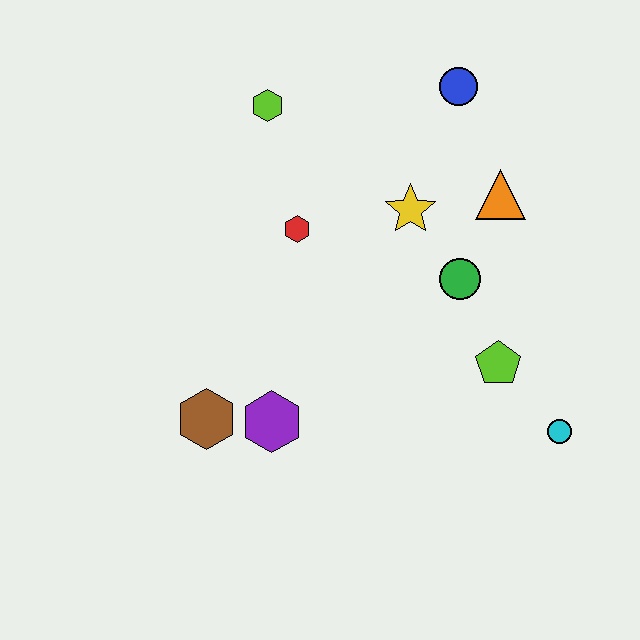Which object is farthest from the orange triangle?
The brown hexagon is farthest from the orange triangle.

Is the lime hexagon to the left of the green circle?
Yes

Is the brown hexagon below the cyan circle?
No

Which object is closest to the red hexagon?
The yellow star is closest to the red hexagon.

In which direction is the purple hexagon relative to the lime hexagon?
The purple hexagon is below the lime hexagon.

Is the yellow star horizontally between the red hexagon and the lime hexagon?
No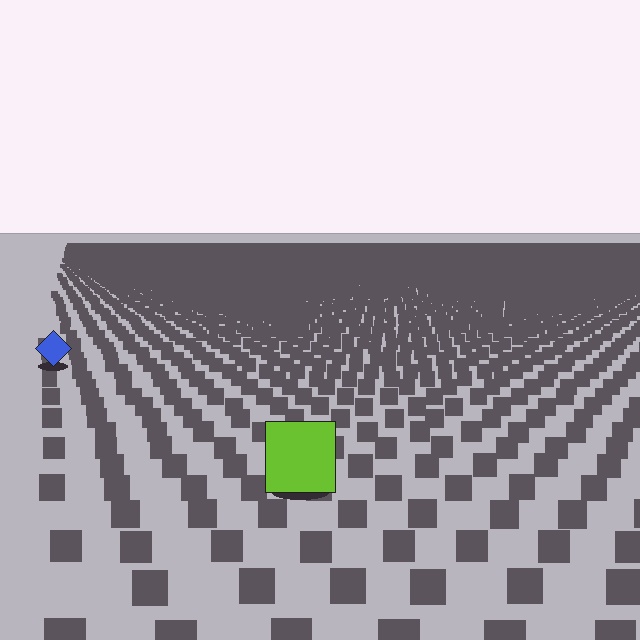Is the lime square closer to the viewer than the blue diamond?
Yes. The lime square is closer — you can tell from the texture gradient: the ground texture is coarser near it.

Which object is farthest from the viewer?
The blue diamond is farthest from the viewer. It appears smaller and the ground texture around it is denser.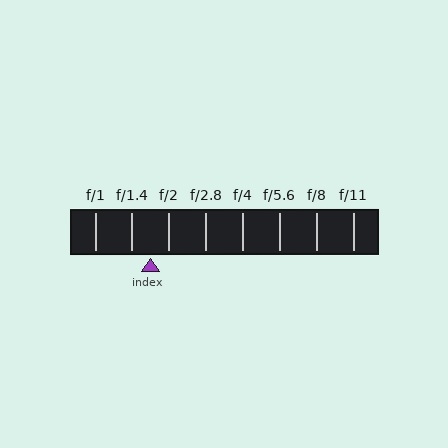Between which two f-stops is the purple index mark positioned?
The index mark is between f/1.4 and f/2.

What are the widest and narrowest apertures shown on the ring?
The widest aperture shown is f/1 and the narrowest is f/11.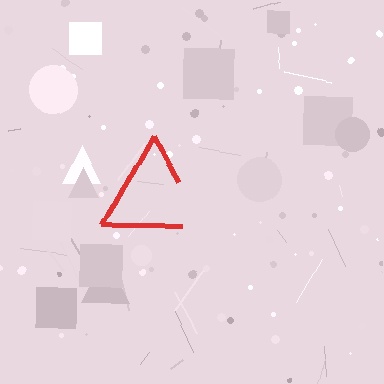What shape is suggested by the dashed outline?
The dashed outline suggests a triangle.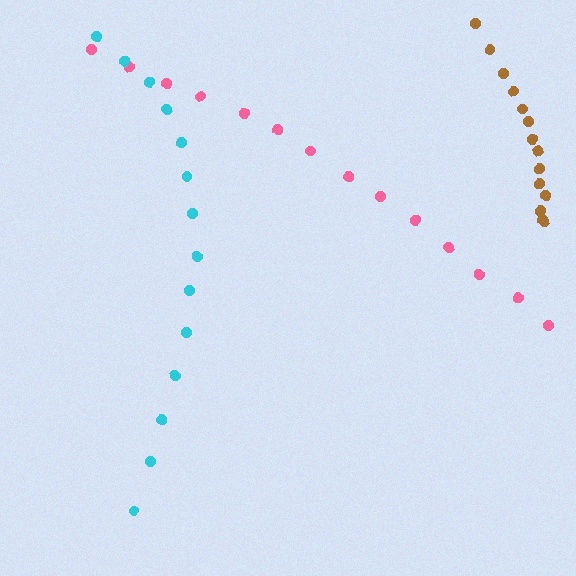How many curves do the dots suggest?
There are 3 distinct paths.